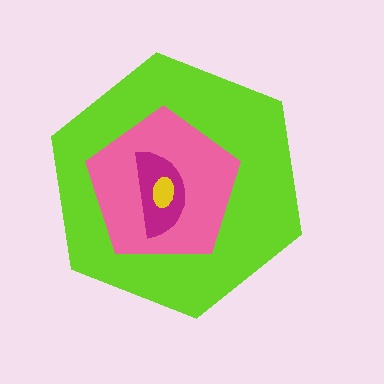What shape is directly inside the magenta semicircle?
The yellow ellipse.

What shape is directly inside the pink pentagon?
The magenta semicircle.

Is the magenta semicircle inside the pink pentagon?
Yes.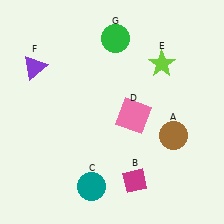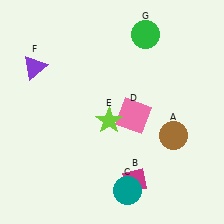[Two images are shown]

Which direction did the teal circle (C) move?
The teal circle (C) moved right.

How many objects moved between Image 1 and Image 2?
3 objects moved between the two images.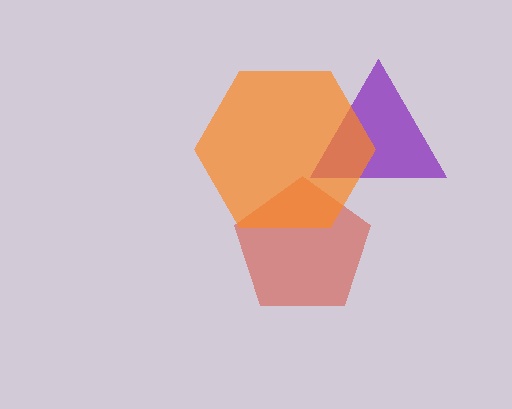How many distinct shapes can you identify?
There are 3 distinct shapes: a purple triangle, a red pentagon, an orange hexagon.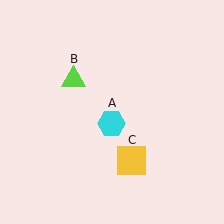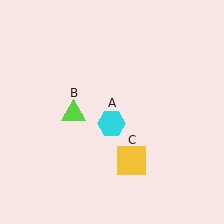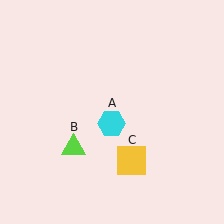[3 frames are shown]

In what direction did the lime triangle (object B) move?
The lime triangle (object B) moved down.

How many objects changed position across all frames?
1 object changed position: lime triangle (object B).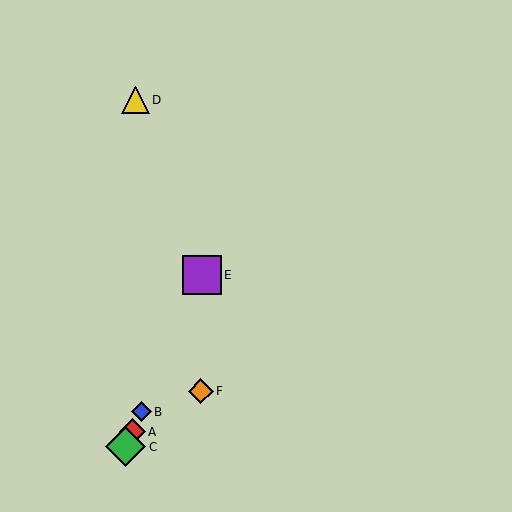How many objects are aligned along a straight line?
4 objects (A, B, C, E) are aligned along a straight line.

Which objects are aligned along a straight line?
Objects A, B, C, E are aligned along a straight line.